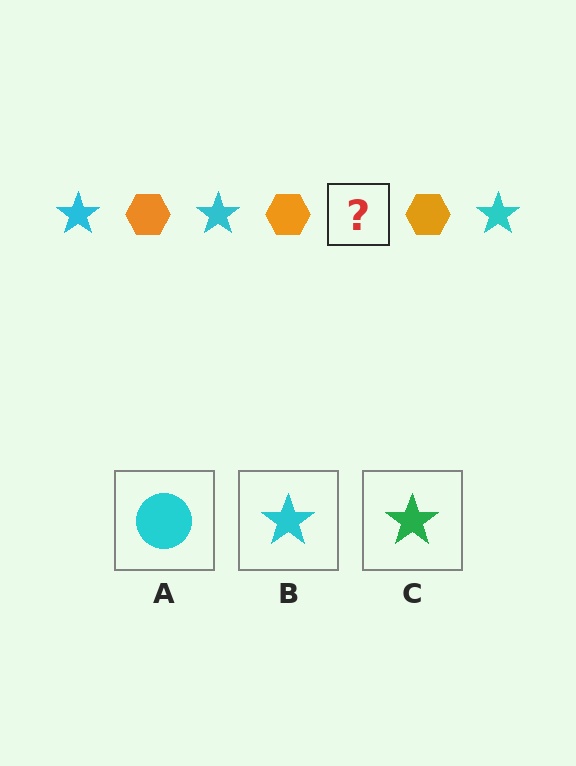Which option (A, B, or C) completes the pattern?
B.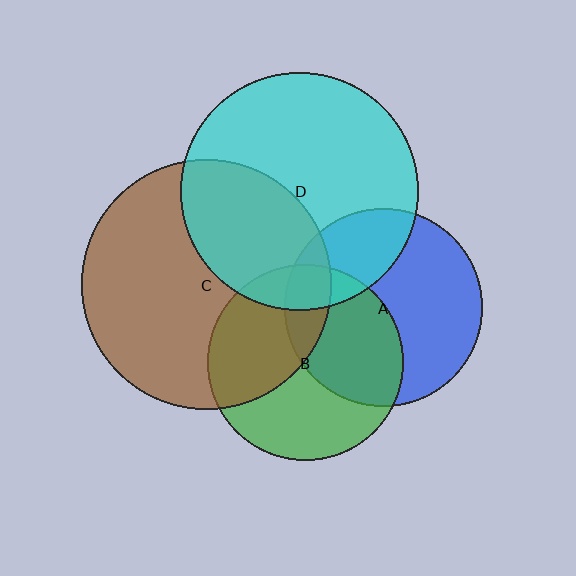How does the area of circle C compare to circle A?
Approximately 1.6 times.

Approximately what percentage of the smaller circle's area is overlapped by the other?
Approximately 35%.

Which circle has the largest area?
Circle C (brown).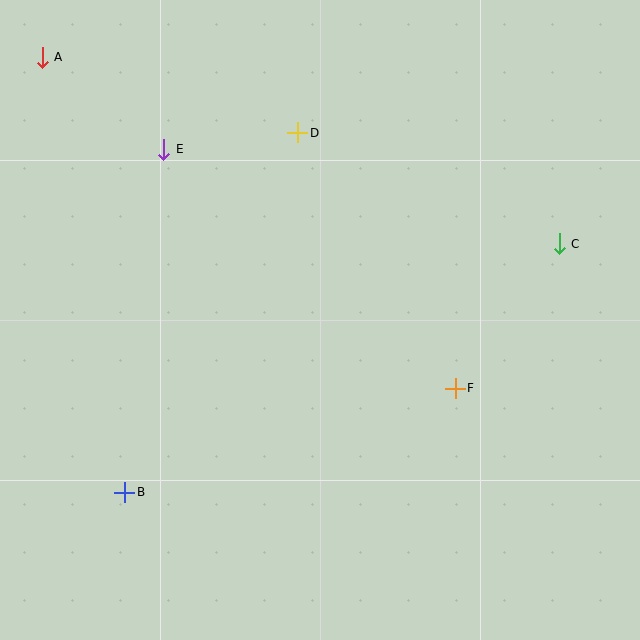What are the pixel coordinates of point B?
Point B is at (125, 492).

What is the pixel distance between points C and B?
The distance between C and B is 500 pixels.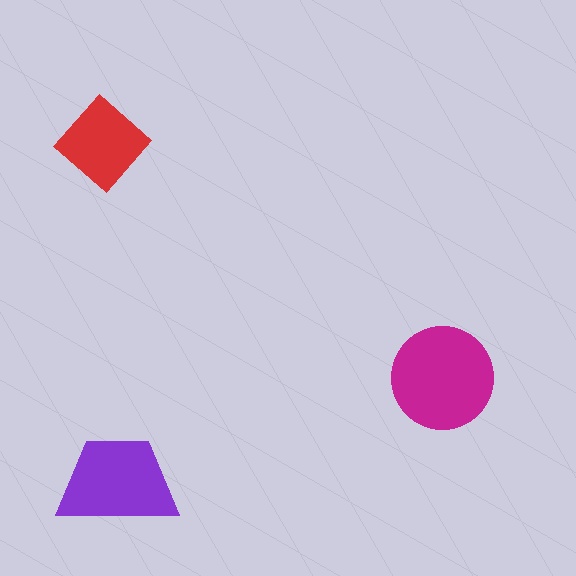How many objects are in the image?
There are 3 objects in the image.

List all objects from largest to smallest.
The magenta circle, the purple trapezoid, the red diamond.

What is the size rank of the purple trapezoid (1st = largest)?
2nd.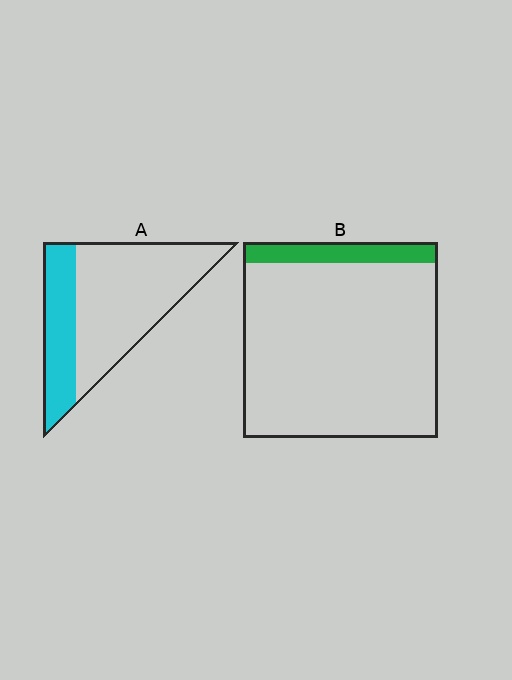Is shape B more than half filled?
No.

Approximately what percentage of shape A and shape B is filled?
A is approximately 30% and B is approximately 10%.